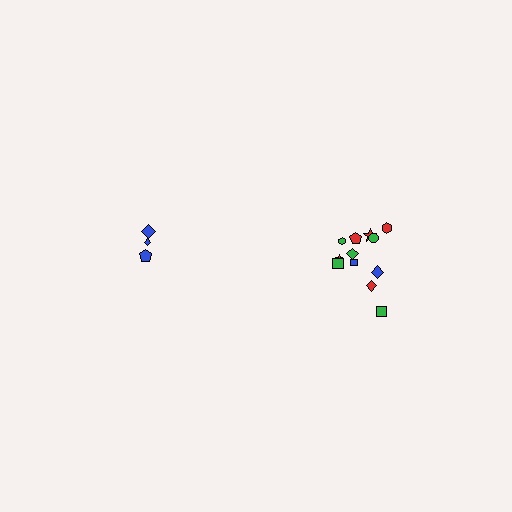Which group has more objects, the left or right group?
The right group.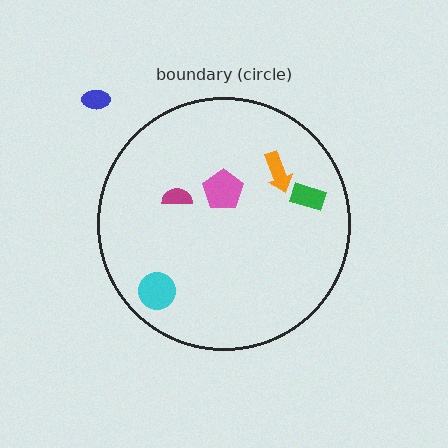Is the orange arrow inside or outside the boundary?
Inside.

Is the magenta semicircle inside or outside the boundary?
Inside.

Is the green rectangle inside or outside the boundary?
Inside.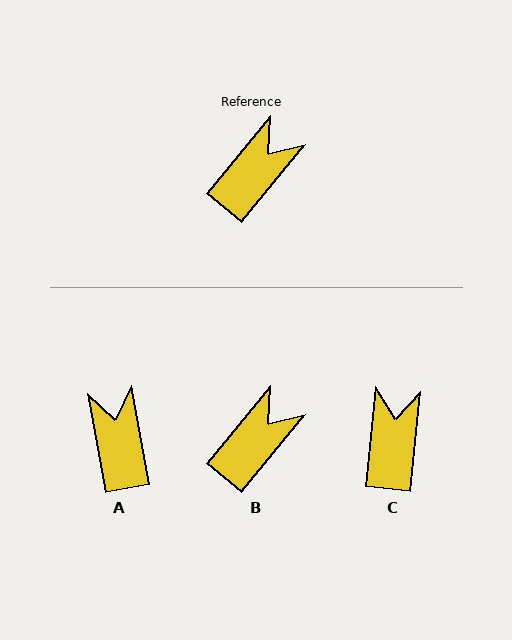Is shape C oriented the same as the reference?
No, it is off by about 34 degrees.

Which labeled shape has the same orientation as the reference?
B.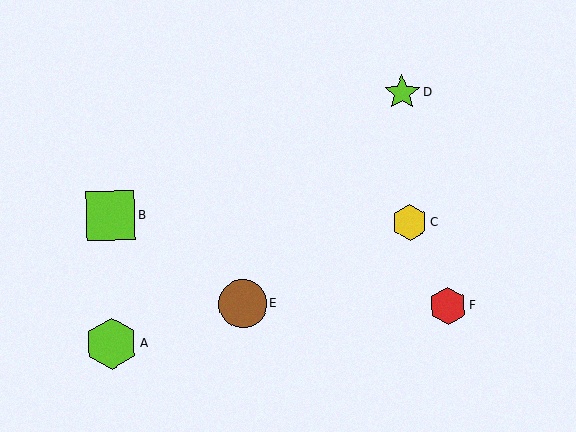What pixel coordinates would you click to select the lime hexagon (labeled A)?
Click at (112, 344) to select the lime hexagon A.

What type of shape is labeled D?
Shape D is a lime star.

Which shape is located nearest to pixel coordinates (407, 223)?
The yellow hexagon (labeled C) at (410, 223) is nearest to that location.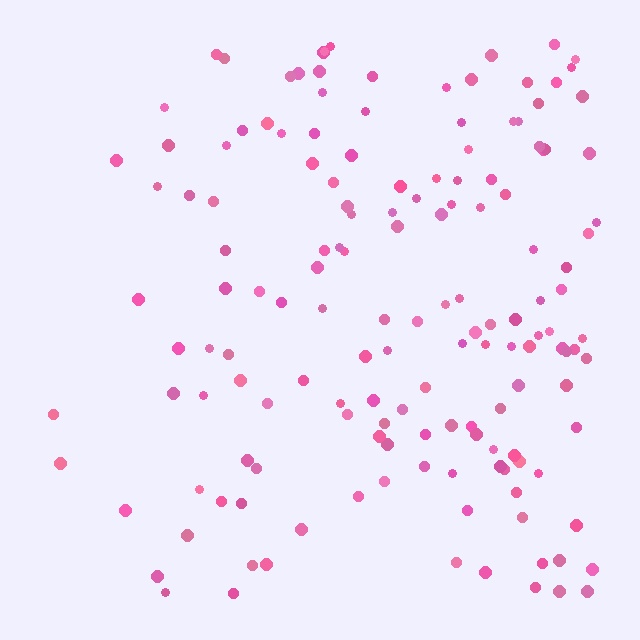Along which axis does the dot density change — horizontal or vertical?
Horizontal.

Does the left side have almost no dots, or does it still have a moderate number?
Still a moderate number, just noticeably fewer than the right.